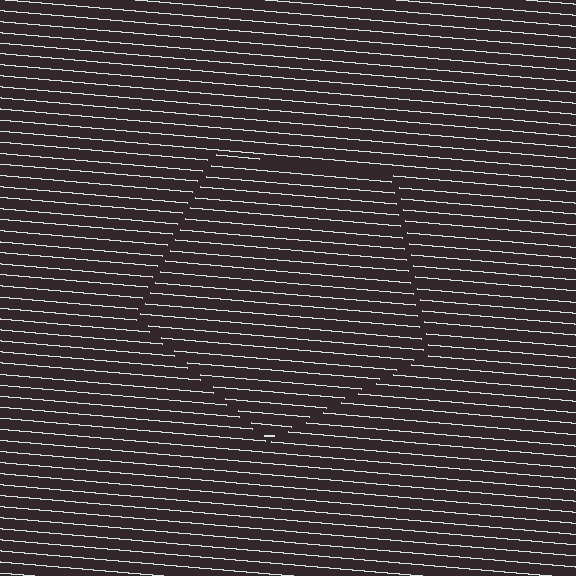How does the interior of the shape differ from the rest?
The interior of the shape contains the same grating, shifted by half a period — the contour is defined by the phase discontinuity where line-ends from the inner and outer gratings abut.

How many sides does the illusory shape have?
5 sides — the line-ends trace a pentagon.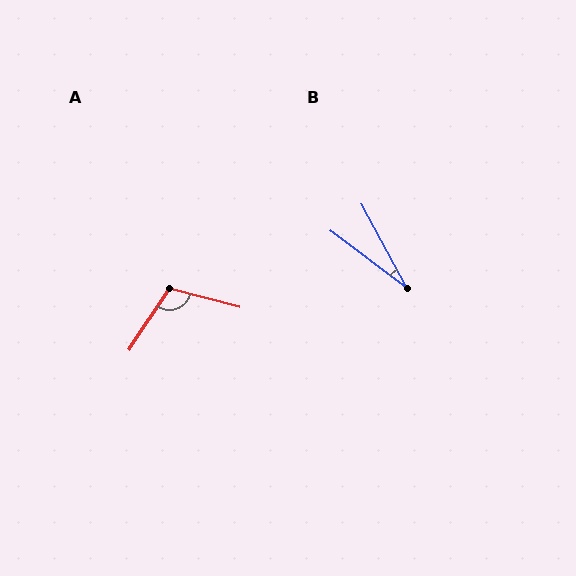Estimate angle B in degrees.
Approximately 25 degrees.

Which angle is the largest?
A, at approximately 109 degrees.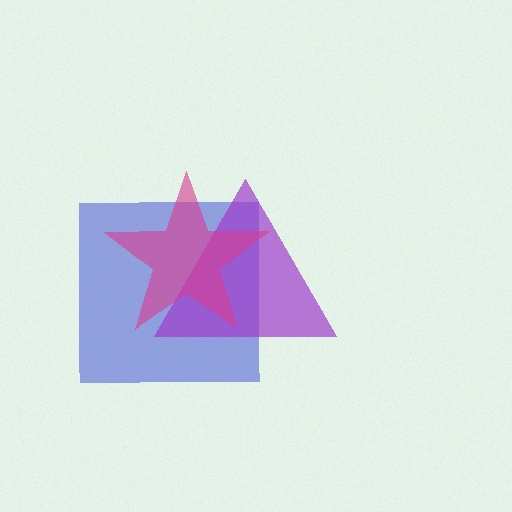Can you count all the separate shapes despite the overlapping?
Yes, there are 3 separate shapes.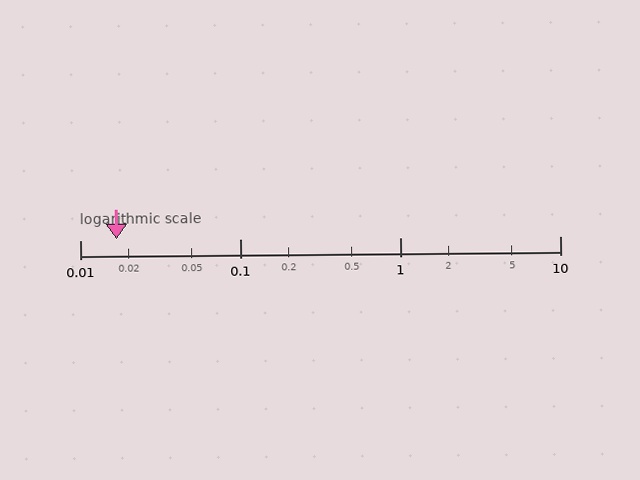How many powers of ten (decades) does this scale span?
The scale spans 3 decades, from 0.01 to 10.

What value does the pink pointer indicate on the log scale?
The pointer indicates approximately 0.017.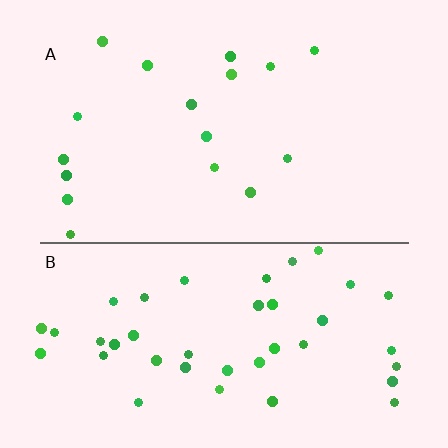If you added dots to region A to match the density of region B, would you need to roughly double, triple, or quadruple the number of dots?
Approximately double.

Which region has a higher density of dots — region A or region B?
B (the bottom).